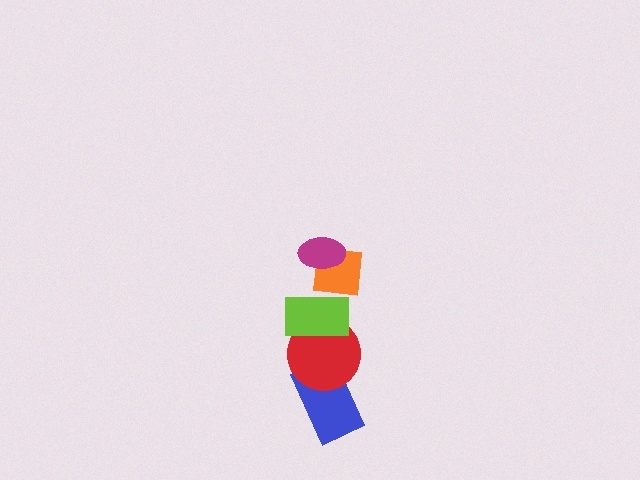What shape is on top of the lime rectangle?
The orange square is on top of the lime rectangle.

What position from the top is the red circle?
The red circle is 4th from the top.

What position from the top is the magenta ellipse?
The magenta ellipse is 1st from the top.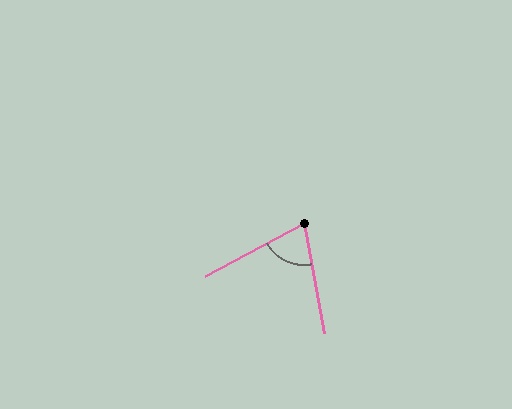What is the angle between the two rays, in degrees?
Approximately 72 degrees.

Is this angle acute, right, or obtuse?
It is acute.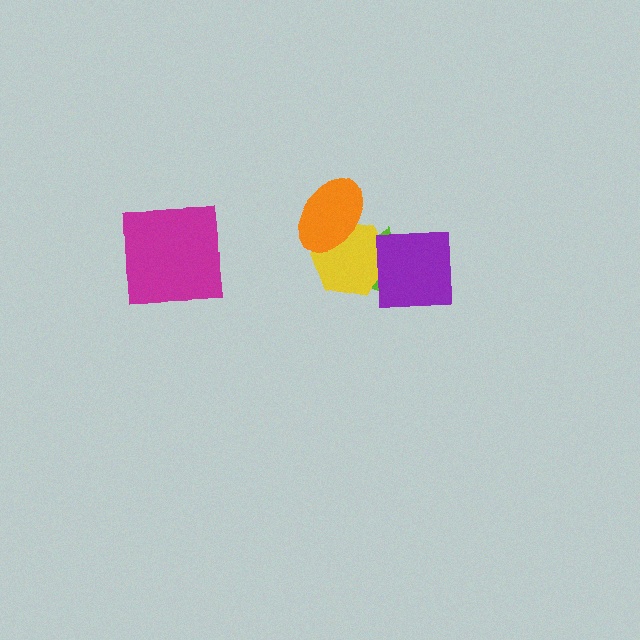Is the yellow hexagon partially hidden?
Yes, it is partially covered by another shape.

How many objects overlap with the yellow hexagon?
3 objects overlap with the yellow hexagon.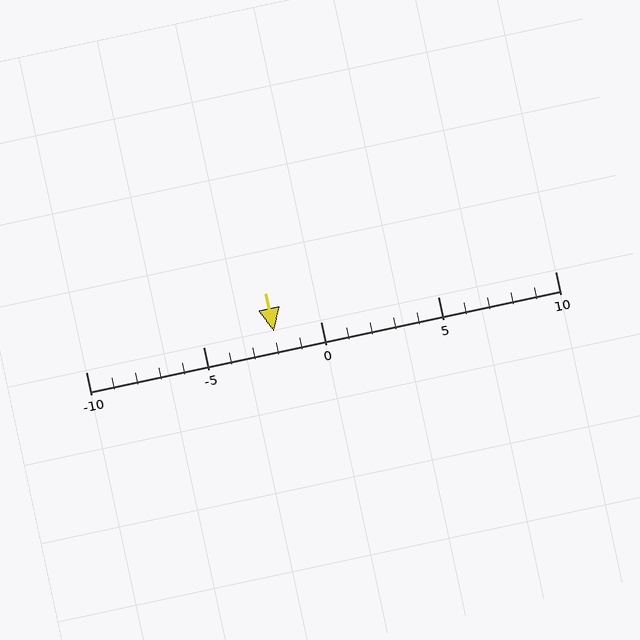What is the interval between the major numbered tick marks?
The major tick marks are spaced 5 units apart.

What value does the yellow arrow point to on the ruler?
The yellow arrow points to approximately -2.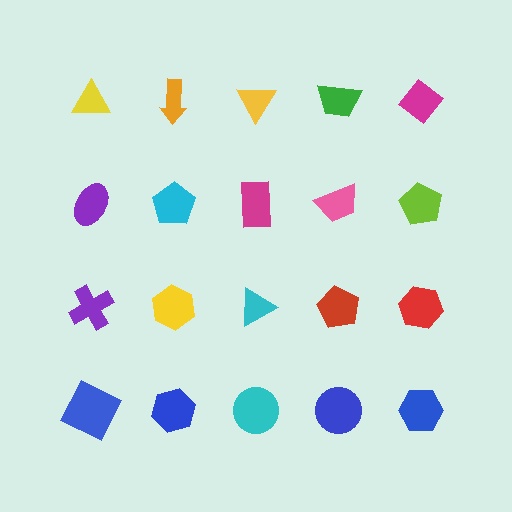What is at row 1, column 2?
An orange arrow.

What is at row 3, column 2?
A yellow hexagon.